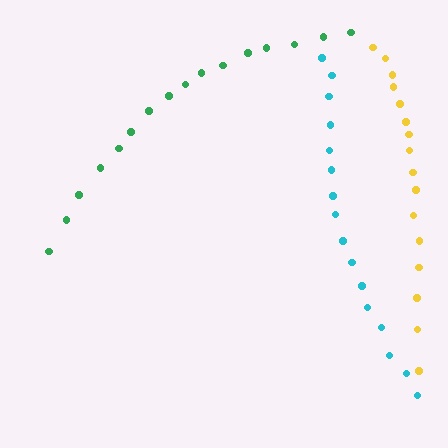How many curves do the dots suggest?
There are 3 distinct paths.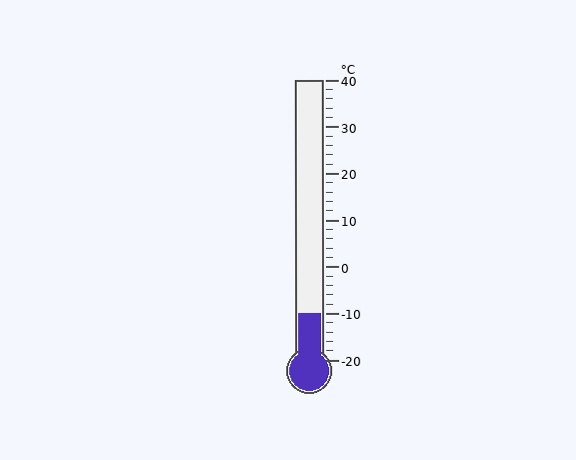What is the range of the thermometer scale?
The thermometer scale ranges from -20°C to 40°C.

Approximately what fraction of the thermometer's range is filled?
The thermometer is filled to approximately 15% of its range.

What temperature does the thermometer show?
The thermometer shows approximately -10°C.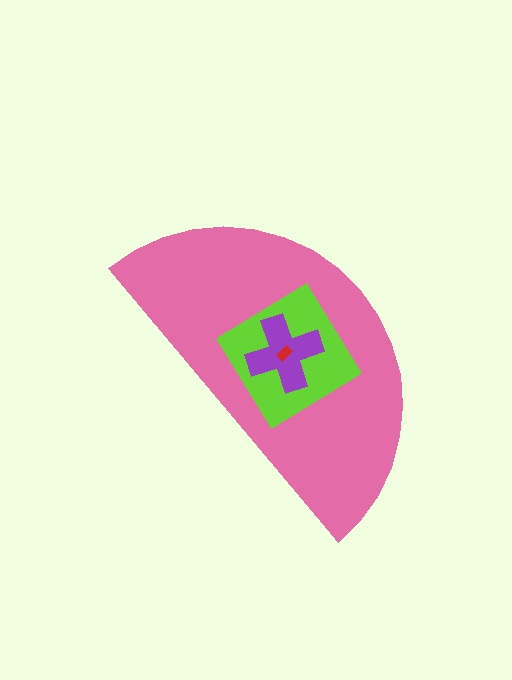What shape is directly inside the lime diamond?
The purple cross.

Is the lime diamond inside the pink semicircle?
Yes.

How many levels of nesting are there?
4.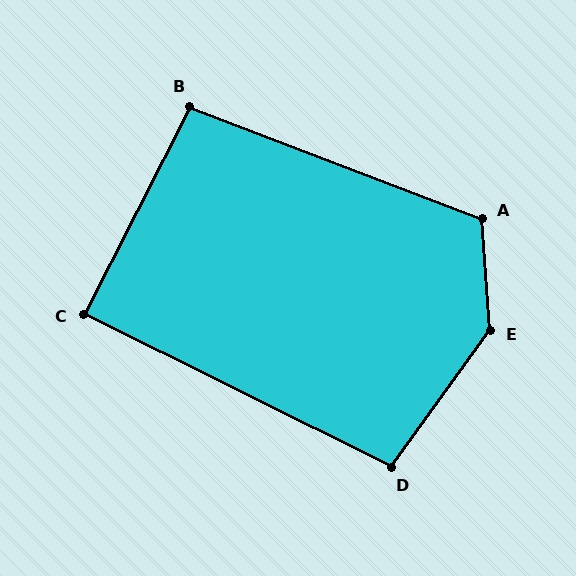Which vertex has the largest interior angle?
E, at approximately 140 degrees.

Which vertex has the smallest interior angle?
C, at approximately 89 degrees.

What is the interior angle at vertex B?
Approximately 96 degrees (obtuse).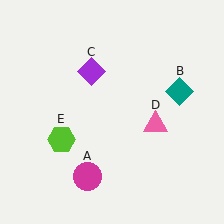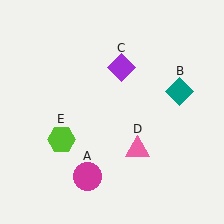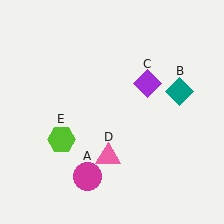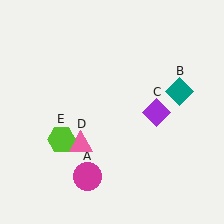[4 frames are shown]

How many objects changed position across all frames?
2 objects changed position: purple diamond (object C), pink triangle (object D).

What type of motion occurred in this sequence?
The purple diamond (object C), pink triangle (object D) rotated clockwise around the center of the scene.